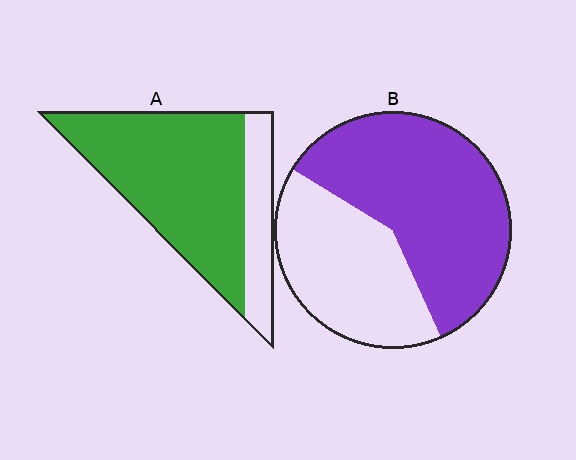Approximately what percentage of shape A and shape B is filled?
A is approximately 75% and B is approximately 60%.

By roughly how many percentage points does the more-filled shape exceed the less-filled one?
By roughly 15 percentage points (A over B).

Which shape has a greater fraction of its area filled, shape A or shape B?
Shape A.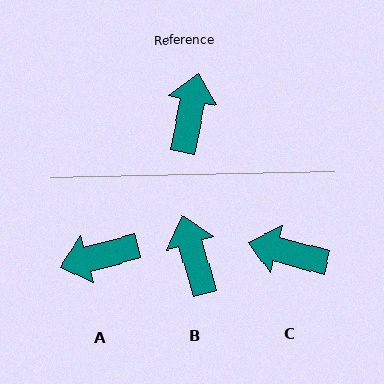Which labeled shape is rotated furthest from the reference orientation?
A, about 116 degrees away.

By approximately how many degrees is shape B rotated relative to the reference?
Approximately 27 degrees counter-clockwise.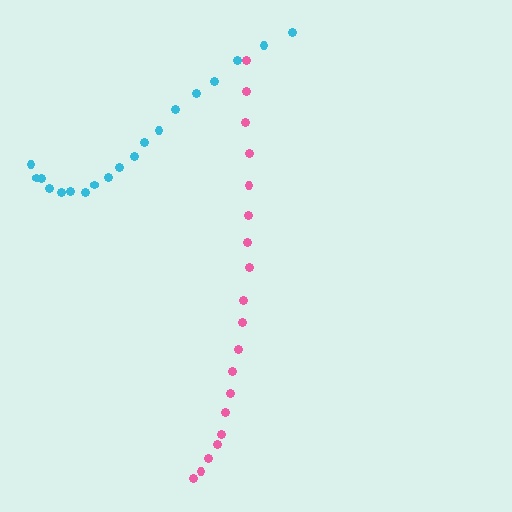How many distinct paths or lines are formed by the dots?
There are 2 distinct paths.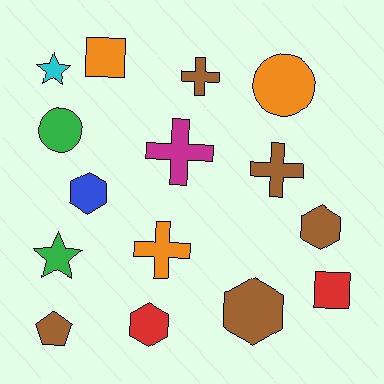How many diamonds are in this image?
There are no diamonds.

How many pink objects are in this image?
There are no pink objects.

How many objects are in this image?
There are 15 objects.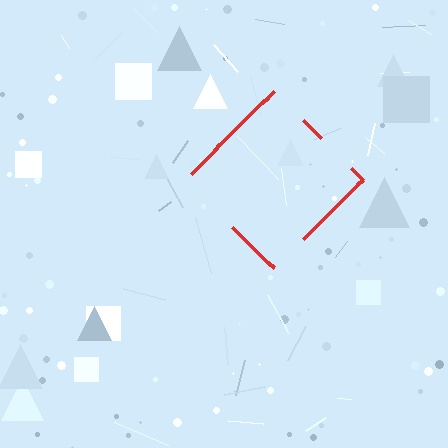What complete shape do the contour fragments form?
The contour fragments form a diamond.